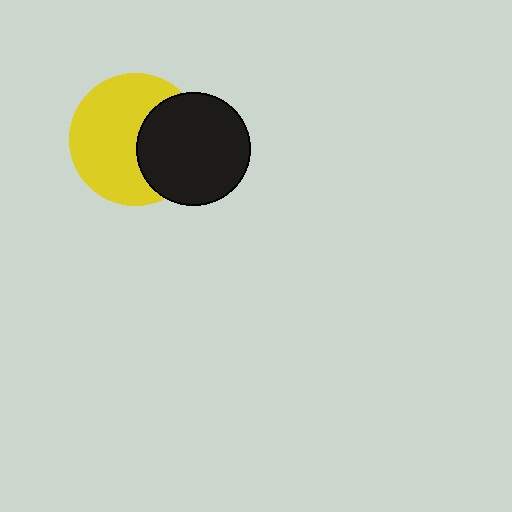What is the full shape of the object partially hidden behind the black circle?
The partially hidden object is a yellow circle.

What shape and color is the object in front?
The object in front is a black circle.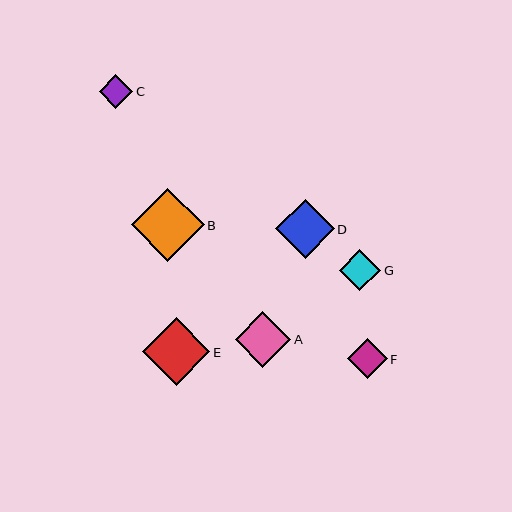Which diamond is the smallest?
Diamond C is the smallest with a size of approximately 33 pixels.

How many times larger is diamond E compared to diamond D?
Diamond E is approximately 1.1 times the size of diamond D.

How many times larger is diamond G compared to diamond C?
Diamond G is approximately 1.2 times the size of diamond C.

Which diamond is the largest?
Diamond B is the largest with a size of approximately 73 pixels.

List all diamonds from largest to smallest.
From largest to smallest: B, E, D, A, G, F, C.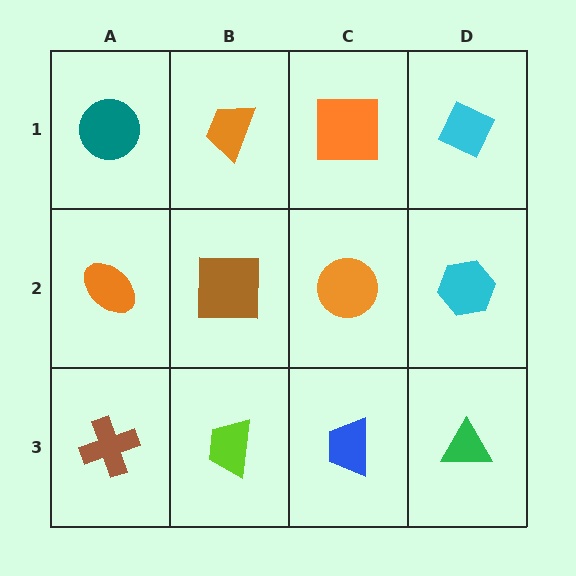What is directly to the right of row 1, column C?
A cyan diamond.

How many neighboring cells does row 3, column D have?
2.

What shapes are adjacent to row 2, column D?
A cyan diamond (row 1, column D), a green triangle (row 3, column D), an orange circle (row 2, column C).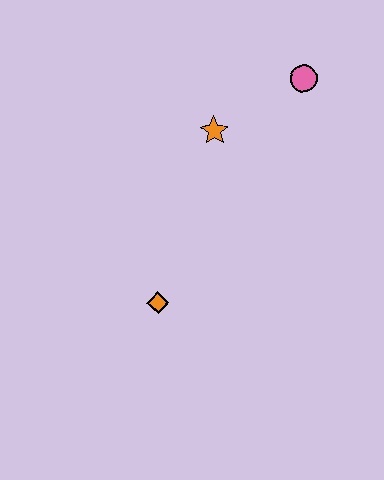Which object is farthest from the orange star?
The orange diamond is farthest from the orange star.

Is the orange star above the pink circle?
No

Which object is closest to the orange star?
The pink circle is closest to the orange star.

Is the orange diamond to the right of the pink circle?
No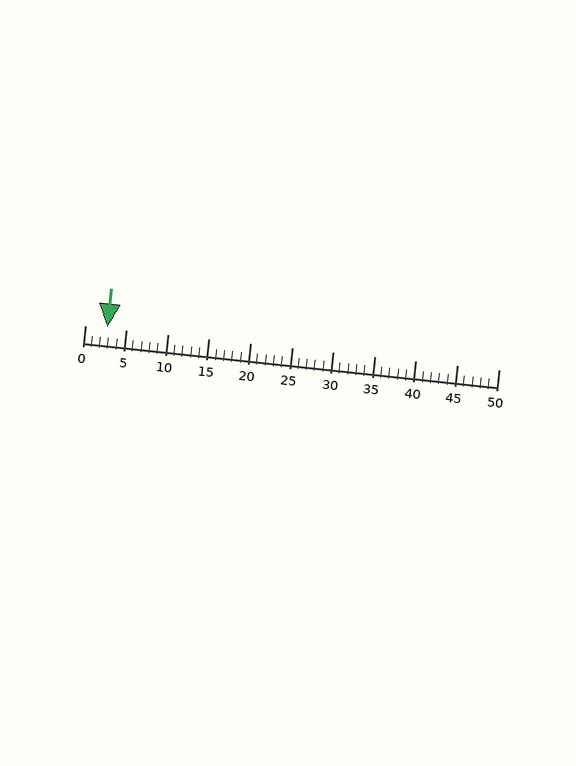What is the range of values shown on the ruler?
The ruler shows values from 0 to 50.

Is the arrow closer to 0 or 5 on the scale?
The arrow is closer to 5.